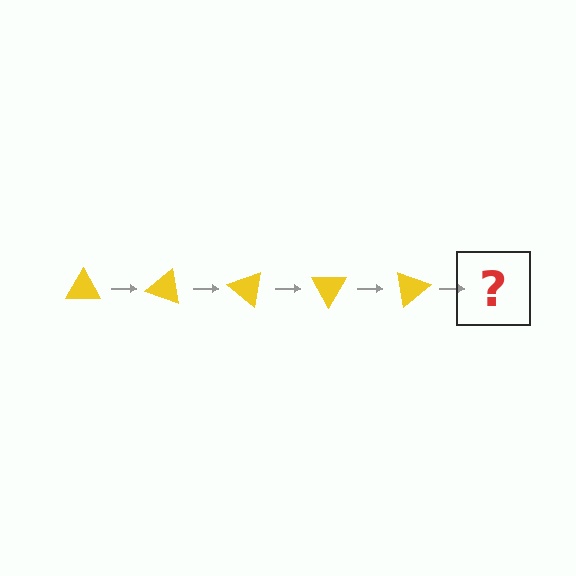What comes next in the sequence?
The next element should be a yellow triangle rotated 100 degrees.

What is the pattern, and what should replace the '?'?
The pattern is that the triangle rotates 20 degrees each step. The '?' should be a yellow triangle rotated 100 degrees.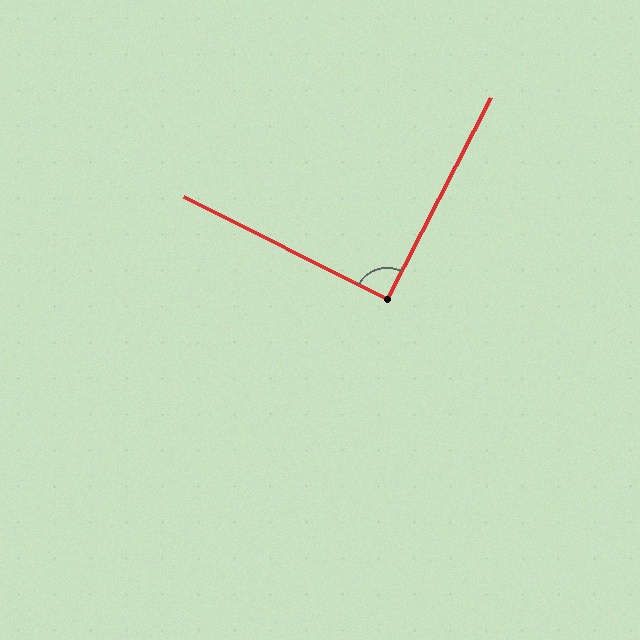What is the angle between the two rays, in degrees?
Approximately 91 degrees.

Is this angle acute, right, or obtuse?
It is approximately a right angle.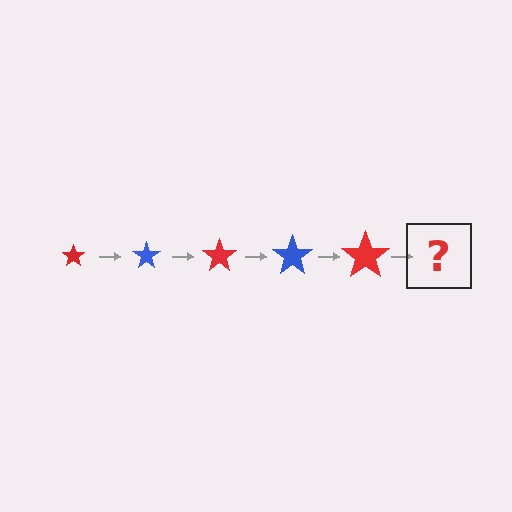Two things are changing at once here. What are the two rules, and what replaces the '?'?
The two rules are that the star grows larger each step and the color cycles through red and blue. The '?' should be a blue star, larger than the previous one.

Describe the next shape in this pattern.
It should be a blue star, larger than the previous one.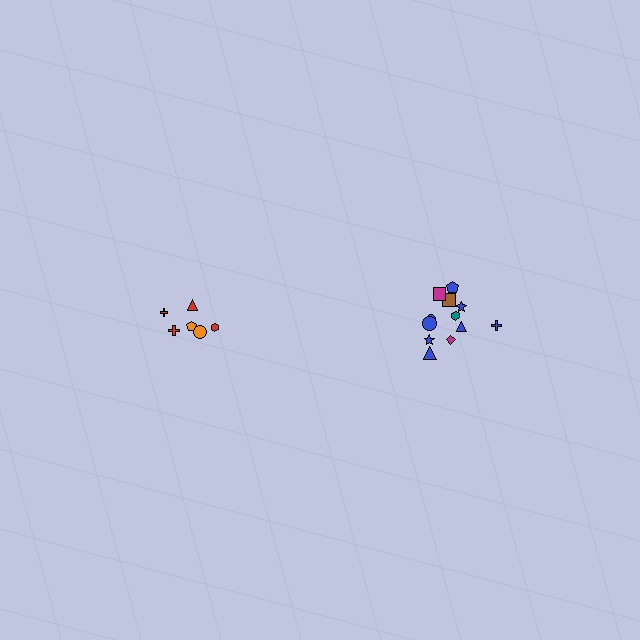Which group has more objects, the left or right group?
The right group.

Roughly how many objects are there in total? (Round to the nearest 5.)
Roughly 20 objects in total.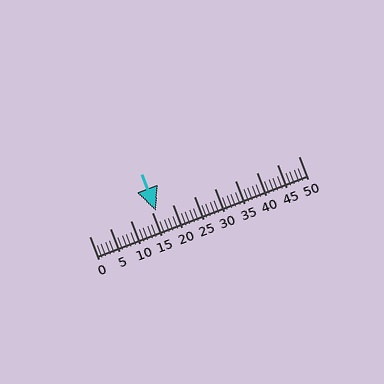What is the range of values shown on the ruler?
The ruler shows values from 0 to 50.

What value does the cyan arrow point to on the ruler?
The cyan arrow points to approximately 16.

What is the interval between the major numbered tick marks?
The major tick marks are spaced 5 units apart.